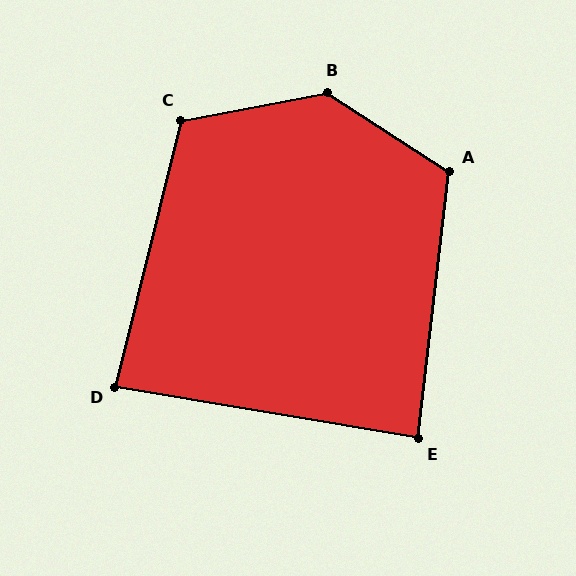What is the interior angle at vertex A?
Approximately 116 degrees (obtuse).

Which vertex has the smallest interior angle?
D, at approximately 86 degrees.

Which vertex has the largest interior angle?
B, at approximately 137 degrees.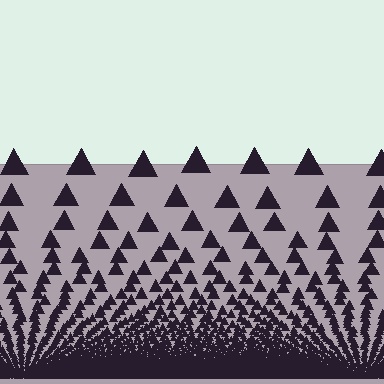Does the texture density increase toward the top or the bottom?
Density increases toward the bottom.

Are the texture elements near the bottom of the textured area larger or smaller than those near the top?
Smaller. The gradient is inverted — elements near the bottom are smaller and denser.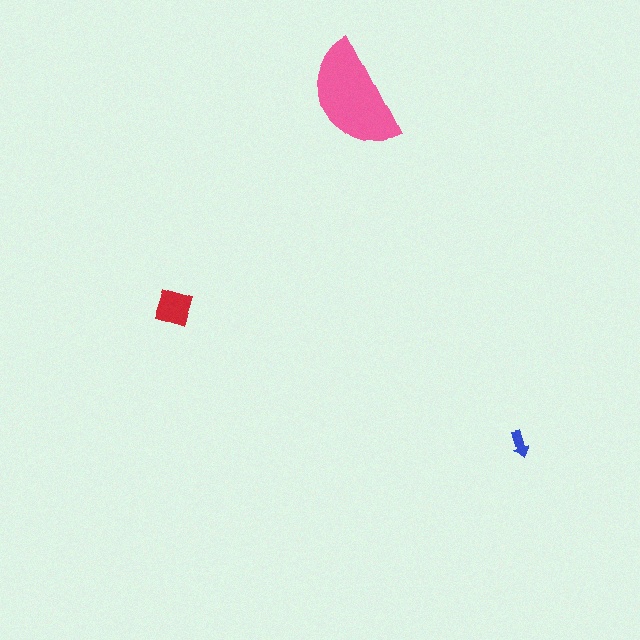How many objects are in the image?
There are 3 objects in the image.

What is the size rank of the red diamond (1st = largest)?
2nd.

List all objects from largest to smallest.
The pink semicircle, the red diamond, the blue arrow.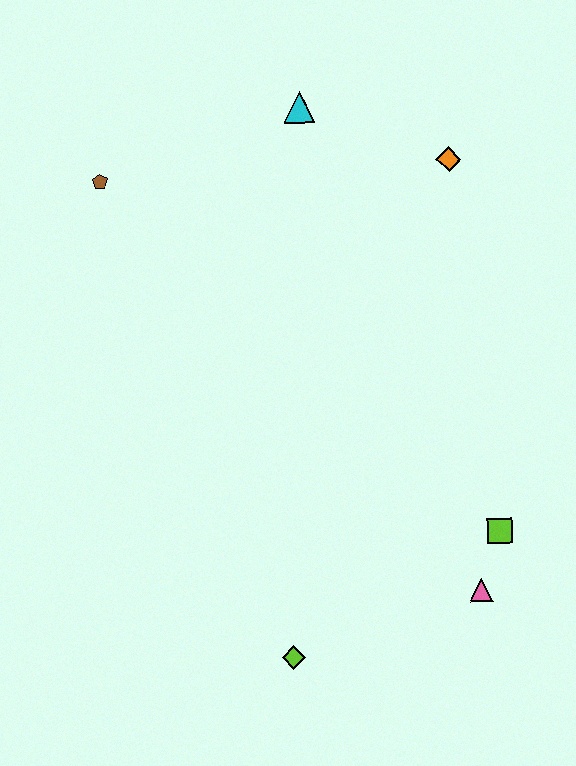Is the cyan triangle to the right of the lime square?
No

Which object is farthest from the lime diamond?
The cyan triangle is farthest from the lime diamond.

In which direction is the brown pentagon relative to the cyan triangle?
The brown pentagon is to the left of the cyan triangle.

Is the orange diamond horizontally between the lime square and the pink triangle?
No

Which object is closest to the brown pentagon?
The cyan triangle is closest to the brown pentagon.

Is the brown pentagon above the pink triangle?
Yes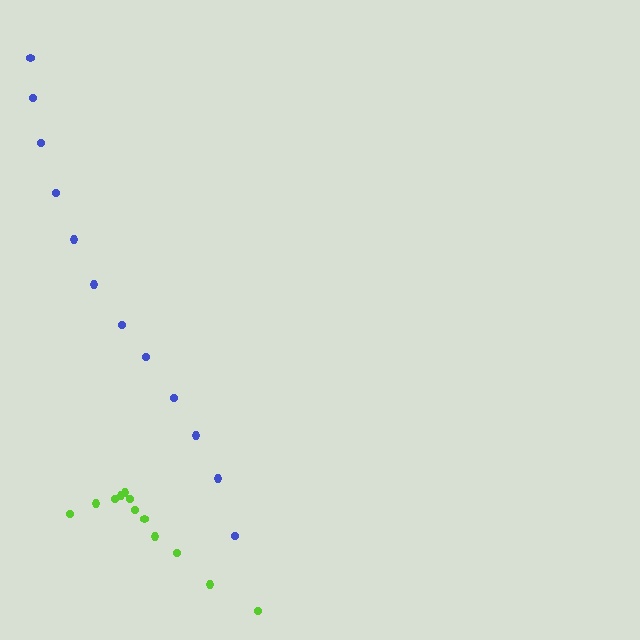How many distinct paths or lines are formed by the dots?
There are 2 distinct paths.